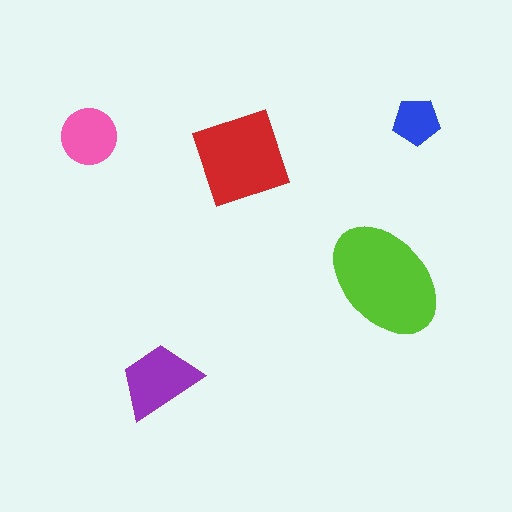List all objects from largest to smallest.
The lime ellipse, the red square, the purple trapezoid, the pink circle, the blue pentagon.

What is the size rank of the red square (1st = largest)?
2nd.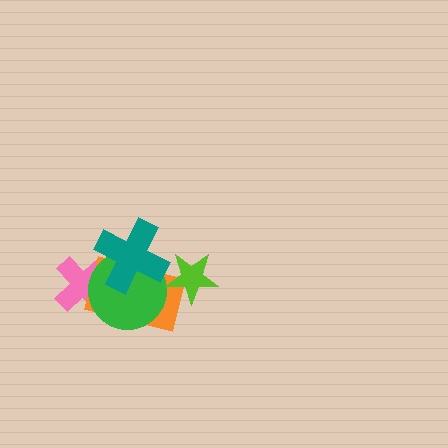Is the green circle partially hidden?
Yes, it is partially covered by another shape.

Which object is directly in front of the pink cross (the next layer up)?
The orange rectangle is directly in front of the pink cross.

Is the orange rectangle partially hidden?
Yes, it is partially covered by another shape.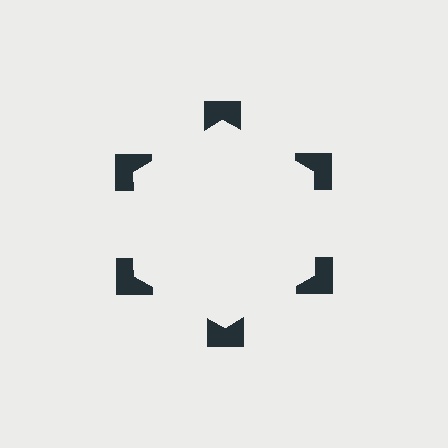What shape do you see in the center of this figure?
An illusory hexagon — its edges are inferred from the aligned wedge cuts in the notched squares, not physically drawn.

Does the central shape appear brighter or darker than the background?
It typically appears slightly brighter than the background, even though no actual brightness change is drawn.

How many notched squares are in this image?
There are 6 — one at each vertex of the illusory hexagon.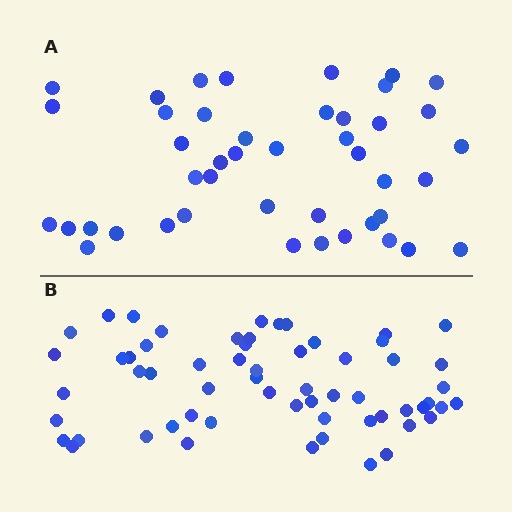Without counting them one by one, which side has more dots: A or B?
Region B (the bottom region) has more dots.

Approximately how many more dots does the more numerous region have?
Region B has approximately 15 more dots than region A.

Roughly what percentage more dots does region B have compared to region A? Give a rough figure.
About 35% more.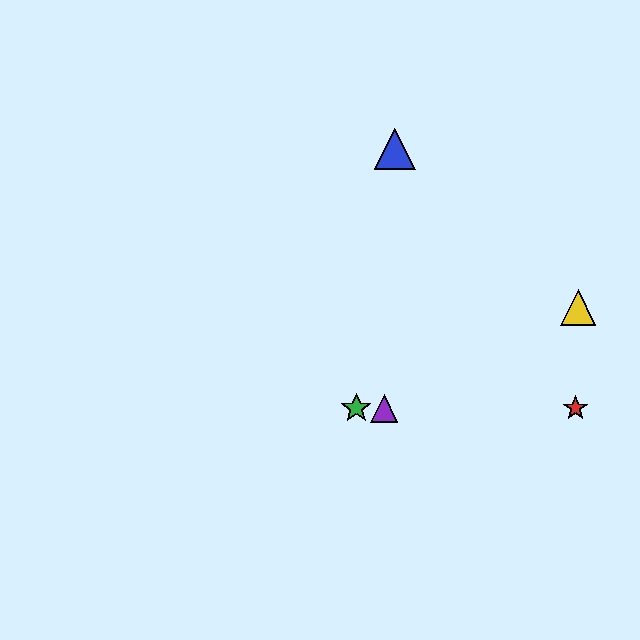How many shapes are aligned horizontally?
3 shapes (the red star, the green star, the purple triangle) are aligned horizontally.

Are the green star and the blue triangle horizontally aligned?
No, the green star is at y≈408 and the blue triangle is at y≈149.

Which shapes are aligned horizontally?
The red star, the green star, the purple triangle are aligned horizontally.